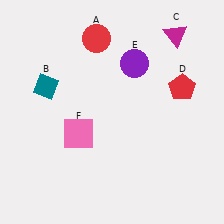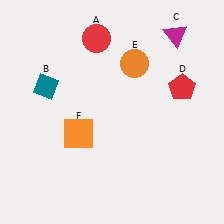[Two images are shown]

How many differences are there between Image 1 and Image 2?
There are 2 differences between the two images.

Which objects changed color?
E changed from purple to orange. F changed from pink to orange.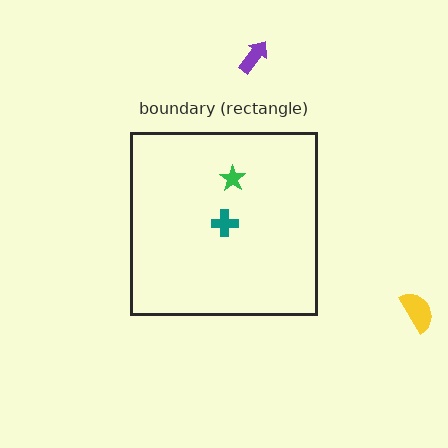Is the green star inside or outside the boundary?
Inside.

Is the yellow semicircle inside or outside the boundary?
Outside.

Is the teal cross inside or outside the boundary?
Inside.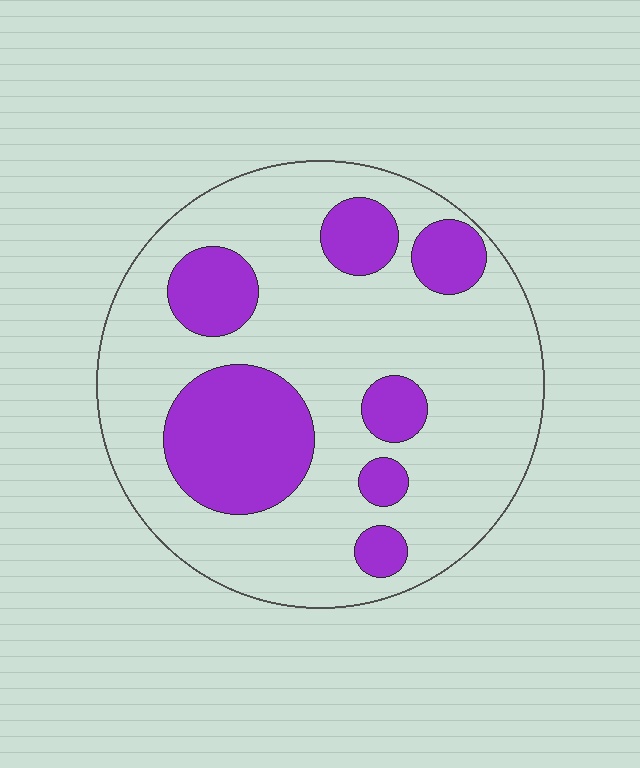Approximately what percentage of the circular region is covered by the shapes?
Approximately 25%.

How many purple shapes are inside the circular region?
7.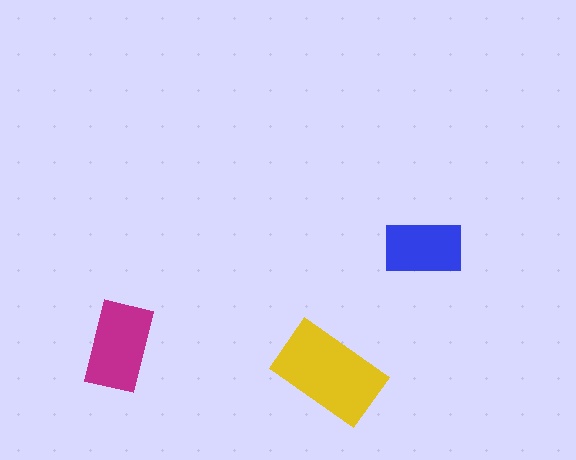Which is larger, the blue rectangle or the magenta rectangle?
The magenta one.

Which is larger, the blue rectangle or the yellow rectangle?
The yellow one.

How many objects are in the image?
There are 3 objects in the image.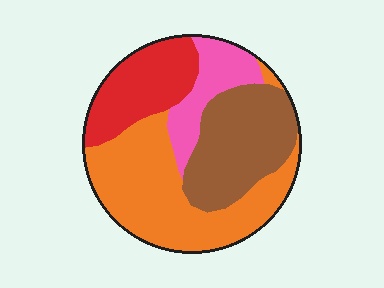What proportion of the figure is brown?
Brown covers about 25% of the figure.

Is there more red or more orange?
Orange.